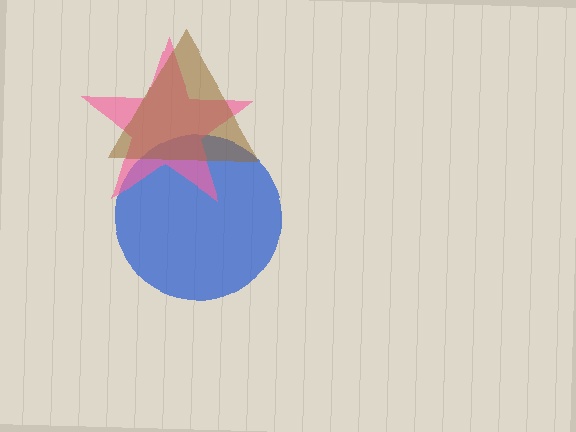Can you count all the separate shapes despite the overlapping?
Yes, there are 3 separate shapes.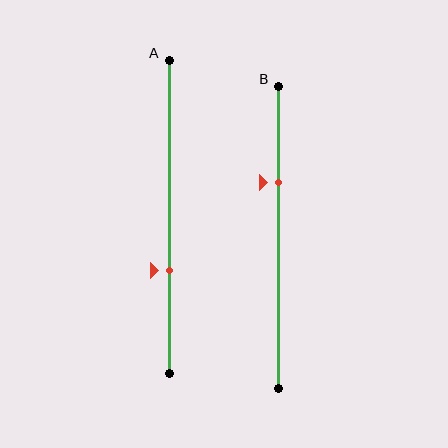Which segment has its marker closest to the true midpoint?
Segment A has its marker closest to the true midpoint.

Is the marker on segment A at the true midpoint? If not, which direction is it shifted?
No, the marker on segment A is shifted downward by about 17% of the segment length.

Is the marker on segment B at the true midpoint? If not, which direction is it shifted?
No, the marker on segment B is shifted upward by about 18% of the segment length.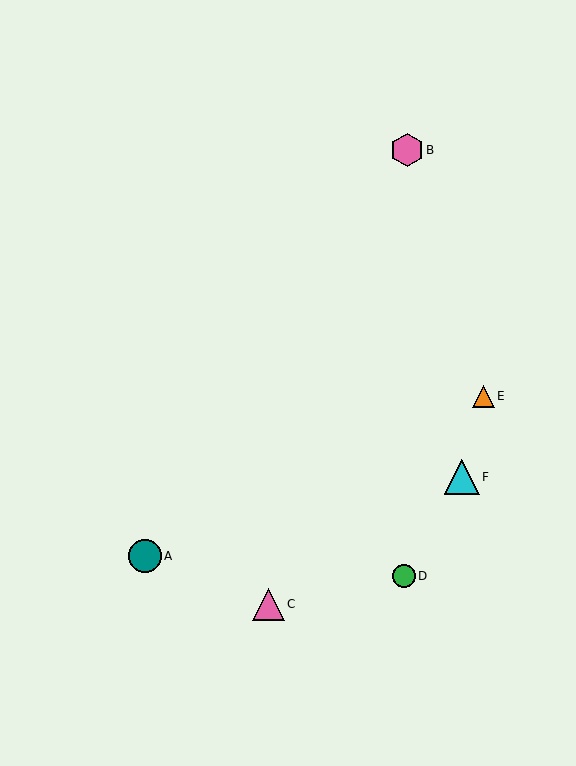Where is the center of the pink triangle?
The center of the pink triangle is at (268, 604).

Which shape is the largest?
The cyan triangle (labeled F) is the largest.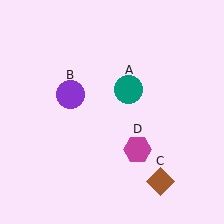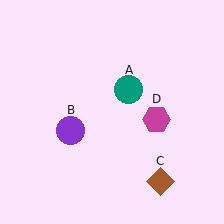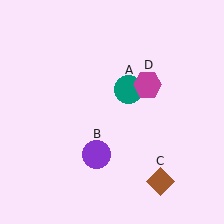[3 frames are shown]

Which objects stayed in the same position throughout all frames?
Teal circle (object A) and brown diamond (object C) remained stationary.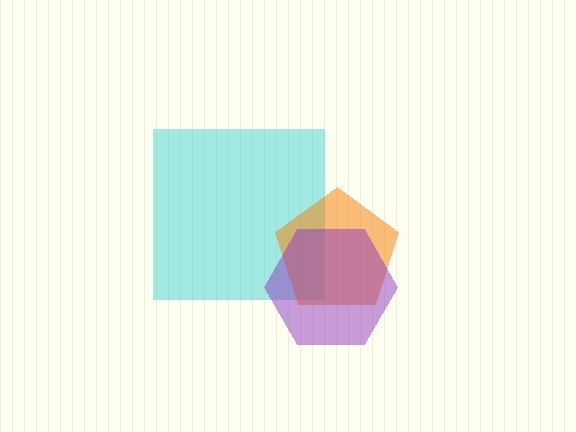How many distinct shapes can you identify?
There are 3 distinct shapes: a cyan square, an orange pentagon, a purple hexagon.